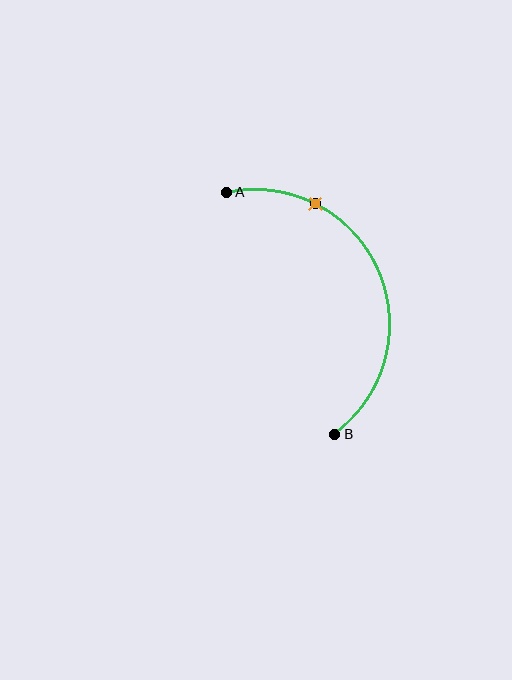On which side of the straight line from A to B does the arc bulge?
The arc bulges to the right of the straight line connecting A and B.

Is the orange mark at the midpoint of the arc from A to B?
No. The orange mark lies on the arc but is closer to endpoint A. The arc midpoint would be at the point on the curve equidistant along the arc from both A and B.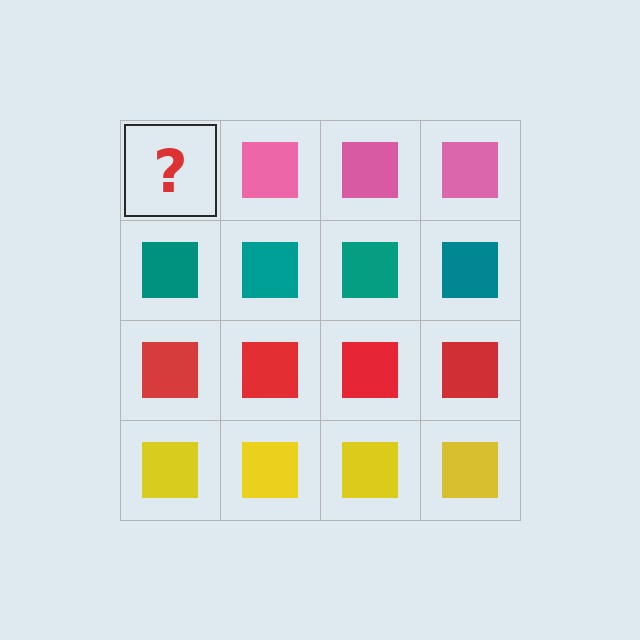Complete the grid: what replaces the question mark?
The question mark should be replaced with a pink square.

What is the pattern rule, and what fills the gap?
The rule is that each row has a consistent color. The gap should be filled with a pink square.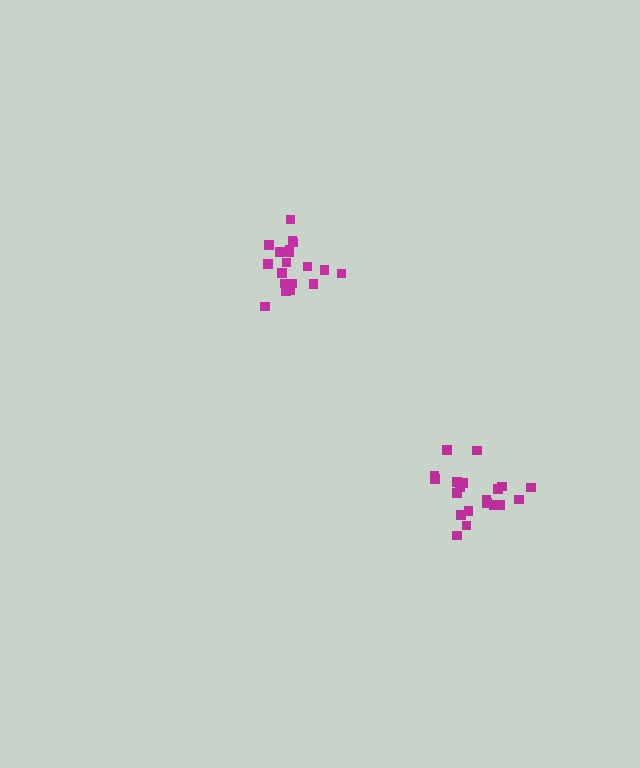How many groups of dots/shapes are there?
There are 2 groups.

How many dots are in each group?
Group 1: 19 dots, Group 2: 21 dots (40 total).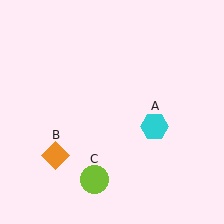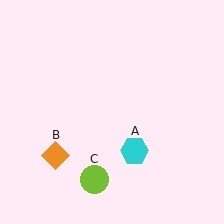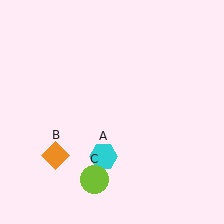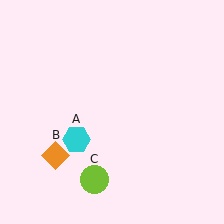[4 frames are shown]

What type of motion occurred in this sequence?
The cyan hexagon (object A) rotated clockwise around the center of the scene.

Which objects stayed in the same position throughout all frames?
Orange diamond (object B) and lime circle (object C) remained stationary.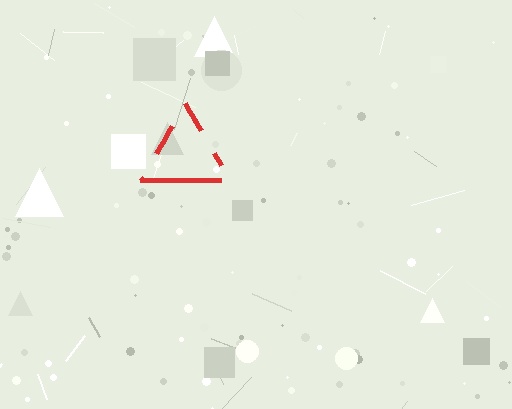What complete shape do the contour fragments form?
The contour fragments form a triangle.